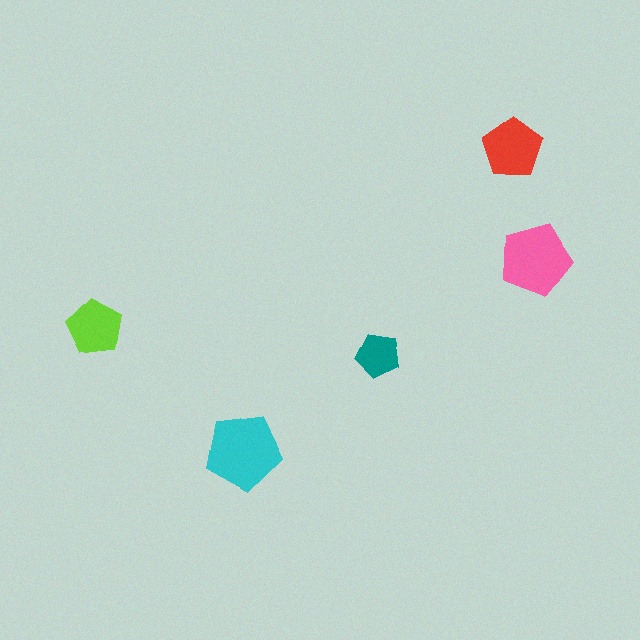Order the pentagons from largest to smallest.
the cyan one, the pink one, the red one, the lime one, the teal one.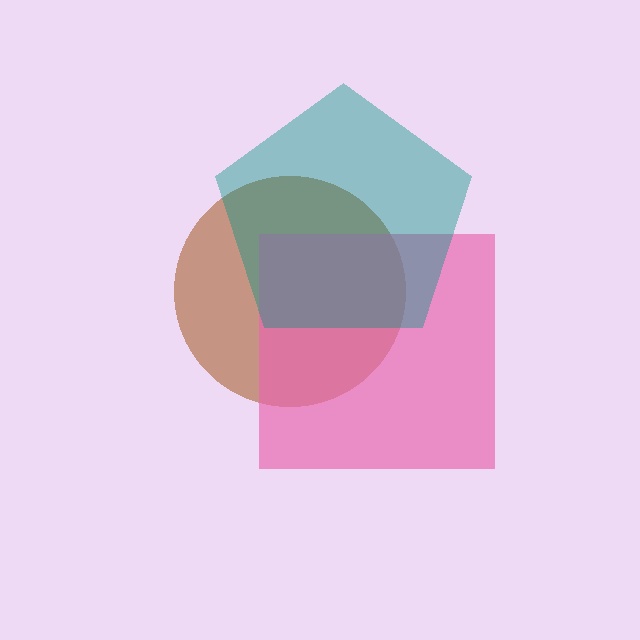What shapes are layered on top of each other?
The layered shapes are: a brown circle, a pink square, a teal pentagon.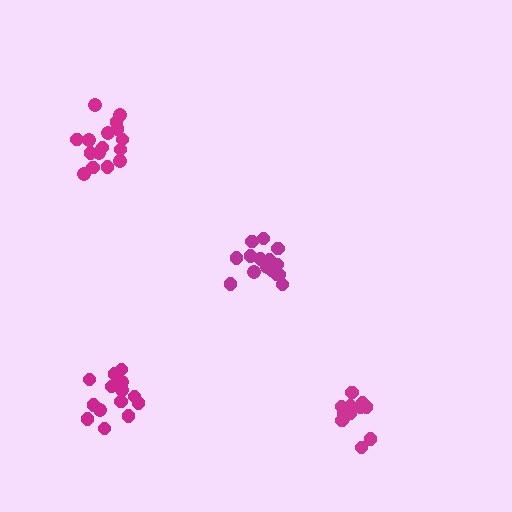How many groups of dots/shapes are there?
There are 4 groups.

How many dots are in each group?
Group 1: 15 dots, Group 2: 14 dots, Group 3: 14 dots, Group 4: 16 dots (59 total).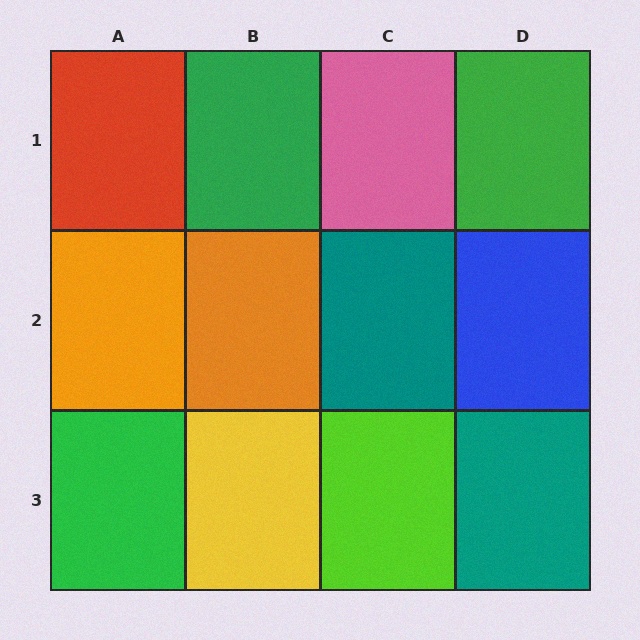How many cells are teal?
2 cells are teal.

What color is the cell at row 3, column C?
Lime.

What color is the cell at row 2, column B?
Orange.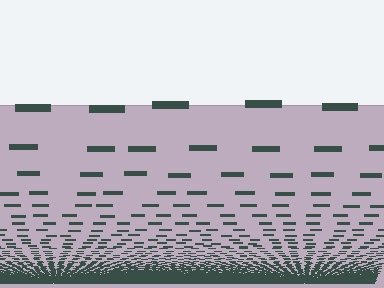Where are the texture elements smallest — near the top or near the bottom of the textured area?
Near the bottom.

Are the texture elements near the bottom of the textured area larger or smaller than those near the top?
Smaller. The gradient is inverted — elements near the bottom are smaller and denser.